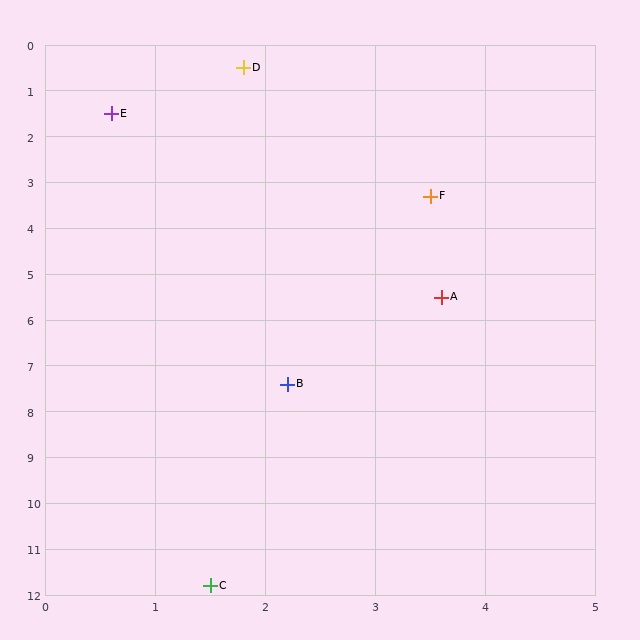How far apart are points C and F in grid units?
Points C and F are about 8.7 grid units apart.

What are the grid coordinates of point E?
Point E is at approximately (0.6, 1.5).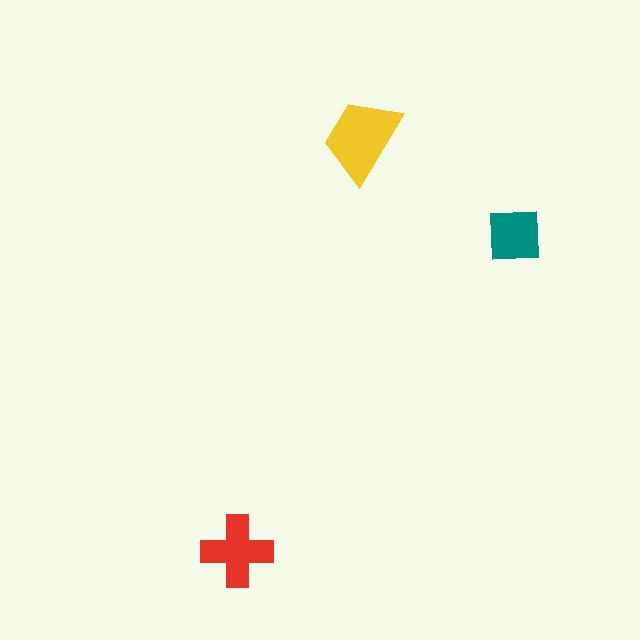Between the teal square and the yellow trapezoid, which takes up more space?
The yellow trapezoid.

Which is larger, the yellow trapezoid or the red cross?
The yellow trapezoid.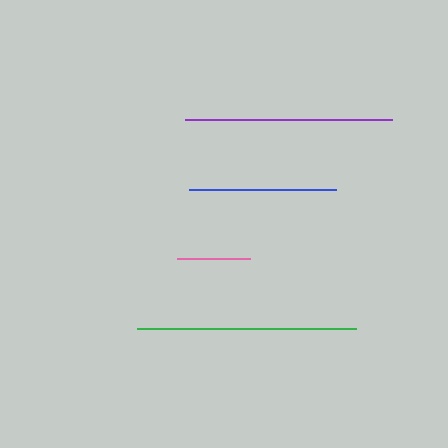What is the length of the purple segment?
The purple segment is approximately 206 pixels long.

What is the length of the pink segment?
The pink segment is approximately 73 pixels long.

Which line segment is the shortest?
The pink line is the shortest at approximately 73 pixels.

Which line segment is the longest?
The green line is the longest at approximately 220 pixels.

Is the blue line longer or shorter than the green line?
The green line is longer than the blue line.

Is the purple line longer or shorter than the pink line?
The purple line is longer than the pink line.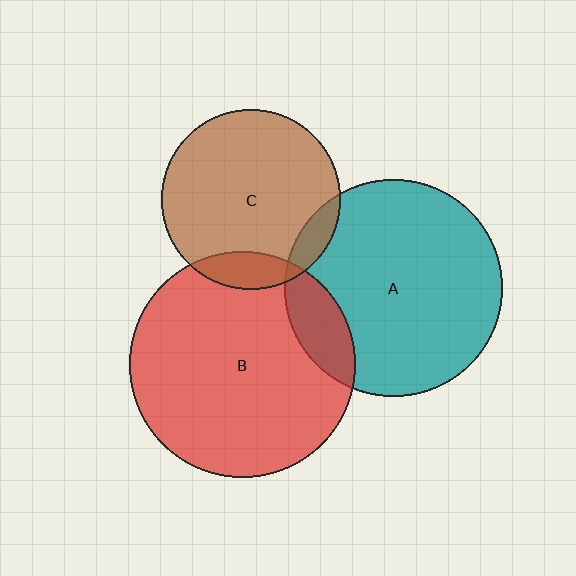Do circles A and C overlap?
Yes.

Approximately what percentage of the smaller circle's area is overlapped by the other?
Approximately 10%.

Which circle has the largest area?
Circle B (red).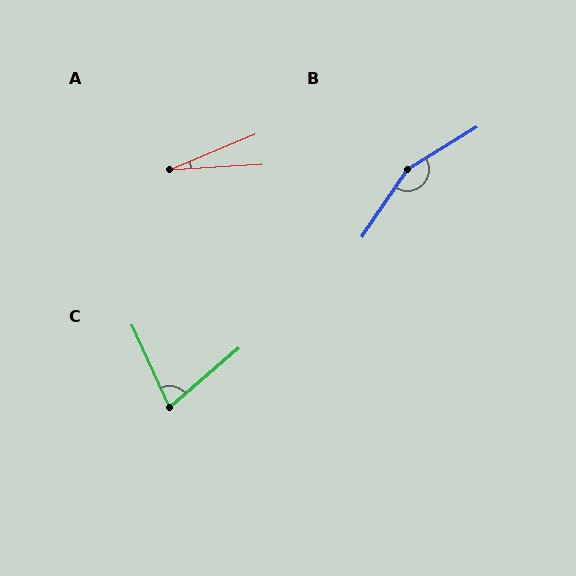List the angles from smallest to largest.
A (19°), C (74°), B (155°).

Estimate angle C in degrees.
Approximately 74 degrees.